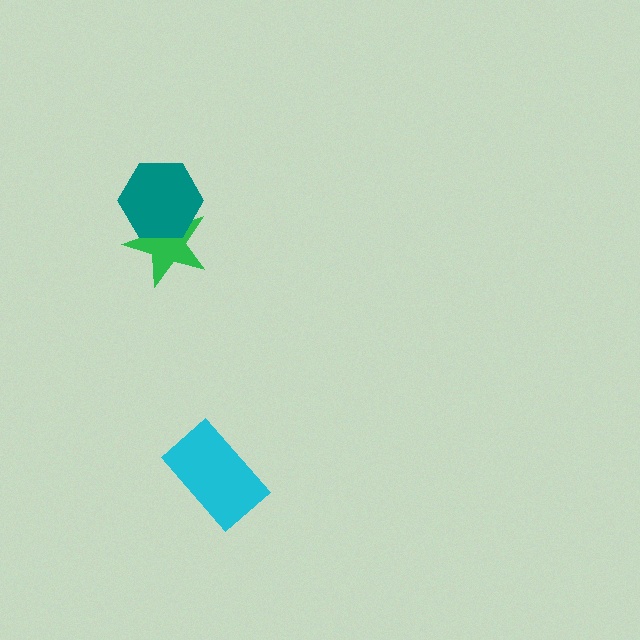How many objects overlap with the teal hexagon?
1 object overlaps with the teal hexagon.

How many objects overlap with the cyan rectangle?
0 objects overlap with the cyan rectangle.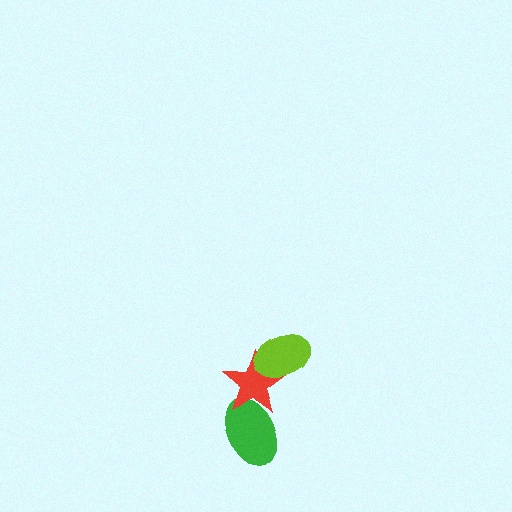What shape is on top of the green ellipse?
The red star is on top of the green ellipse.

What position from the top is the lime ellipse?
The lime ellipse is 1st from the top.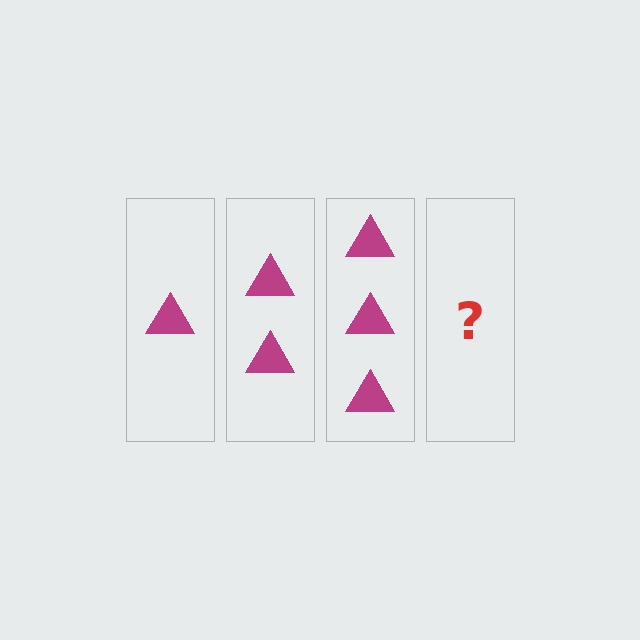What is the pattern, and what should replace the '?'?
The pattern is that each step adds one more triangle. The '?' should be 4 triangles.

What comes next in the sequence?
The next element should be 4 triangles.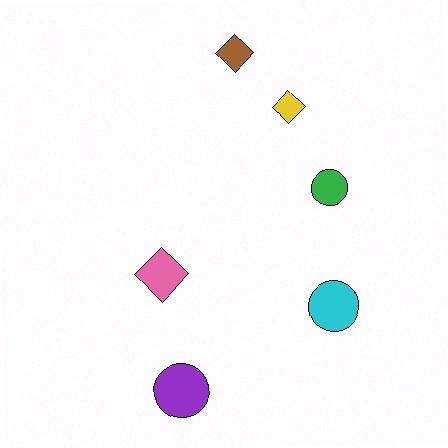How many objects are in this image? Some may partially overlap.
There are 6 objects.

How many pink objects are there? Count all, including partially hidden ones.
There is 1 pink object.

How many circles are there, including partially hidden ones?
There are 3 circles.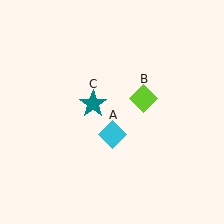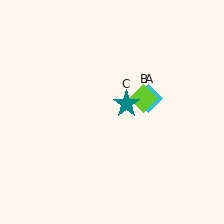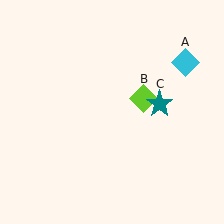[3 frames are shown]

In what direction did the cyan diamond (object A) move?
The cyan diamond (object A) moved up and to the right.